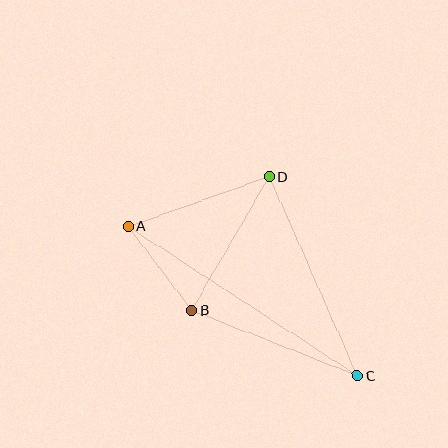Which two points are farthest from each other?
Points A and C are farthest from each other.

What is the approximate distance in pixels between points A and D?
The distance between A and D is approximately 149 pixels.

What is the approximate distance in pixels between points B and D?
The distance between B and D is approximately 155 pixels.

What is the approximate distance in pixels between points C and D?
The distance between C and D is approximately 218 pixels.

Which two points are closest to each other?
Points A and B are closest to each other.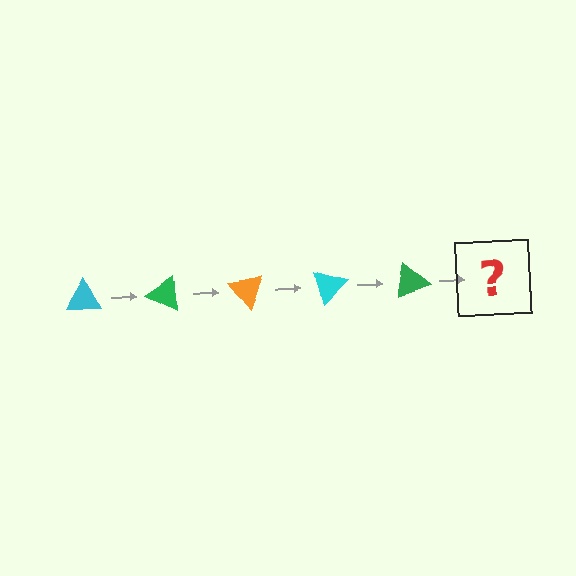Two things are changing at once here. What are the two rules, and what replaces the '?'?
The two rules are that it rotates 25 degrees each step and the color cycles through cyan, green, and orange. The '?' should be an orange triangle, rotated 125 degrees from the start.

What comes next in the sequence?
The next element should be an orange triangle, rotated 125 degrees from the start.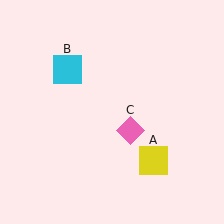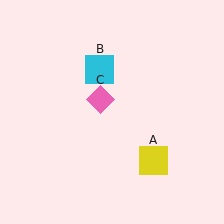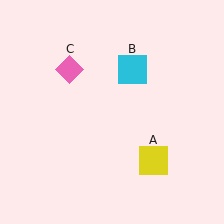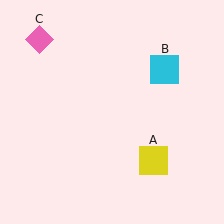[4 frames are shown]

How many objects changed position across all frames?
2 objects changed position: cyan square (object B), pink diamond (object C).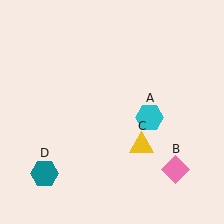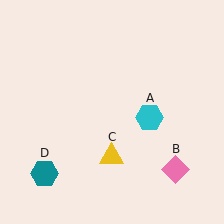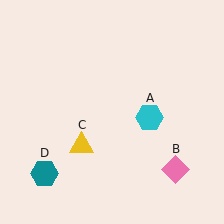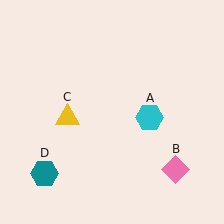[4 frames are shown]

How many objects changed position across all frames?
1 object changed position: yellow triangle (object C).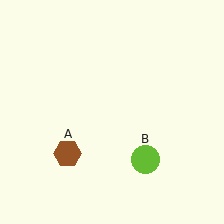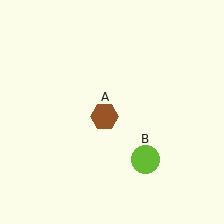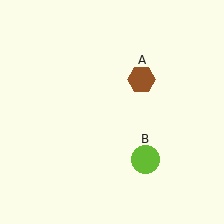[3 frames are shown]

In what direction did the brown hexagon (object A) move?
The brown hexagon (object A) moved up and to the right.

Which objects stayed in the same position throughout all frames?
Lime circle (object B) remained stationary.